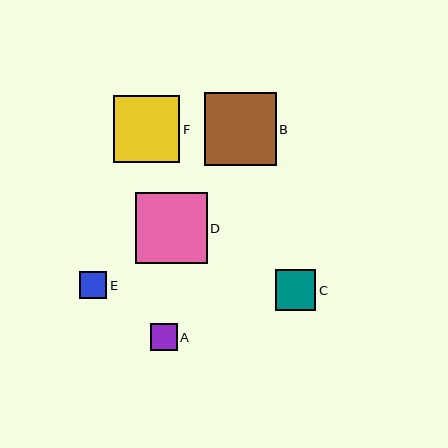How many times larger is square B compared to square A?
Square B is approximately 2.7 times the size of square A.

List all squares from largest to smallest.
From largest to smallest: B, D, F, C, E, A.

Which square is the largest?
Square B is the largest with a size of approximately 72 pixels.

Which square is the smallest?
Square A is the smallest with a size of approximately 27 pixels.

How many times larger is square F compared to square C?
Square F is approximately 1.6 times the size of square C.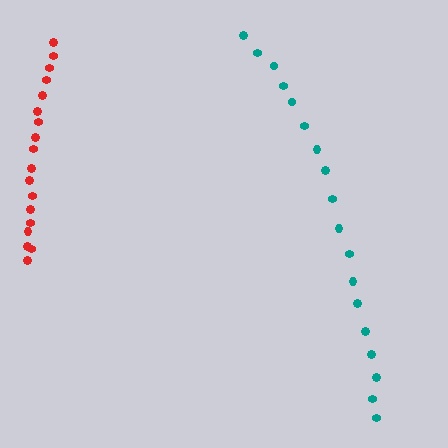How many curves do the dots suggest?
There are 2 distinct paths.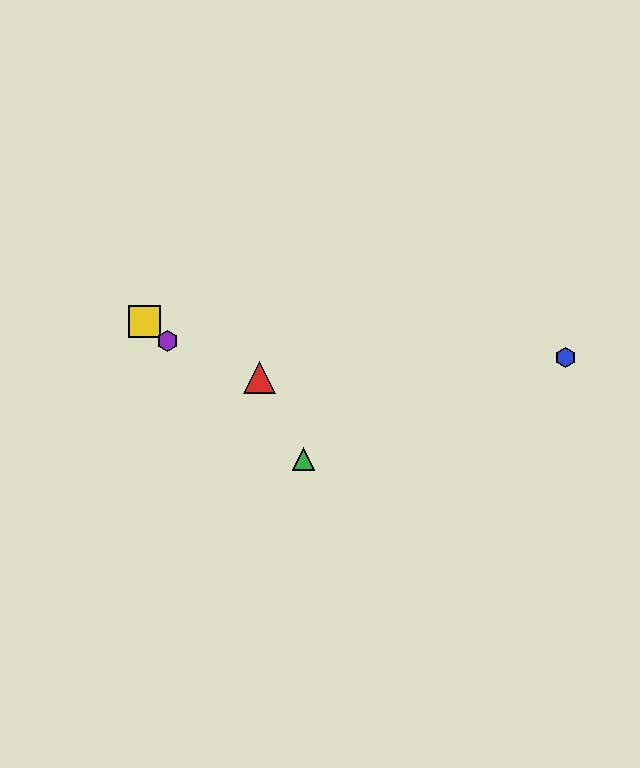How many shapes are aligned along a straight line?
3 shapes (the green triangle, the yellow square, the purple hexagon) are aligned along a straight line.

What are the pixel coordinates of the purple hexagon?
The purple hexagon is at (168, 341).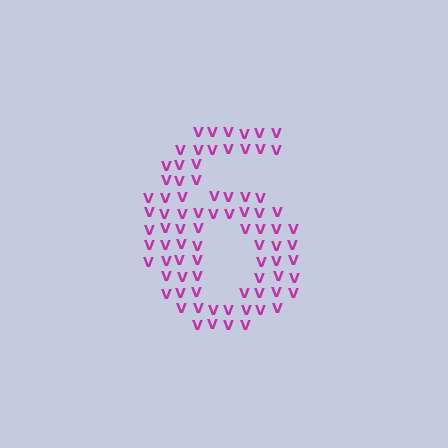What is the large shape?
The large shape is the digit 6.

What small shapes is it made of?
It is made of small letter V's.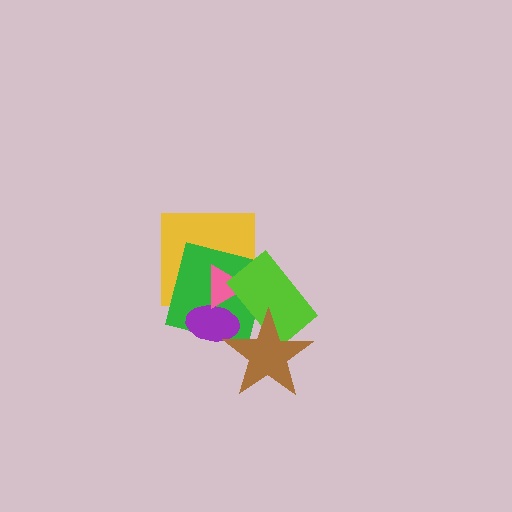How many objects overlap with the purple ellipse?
4 objects overlap with the purple ellipse.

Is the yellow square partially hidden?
Yes, it is partially covered by another shape.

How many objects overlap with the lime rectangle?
4 objects overlap with the lime rectangle.